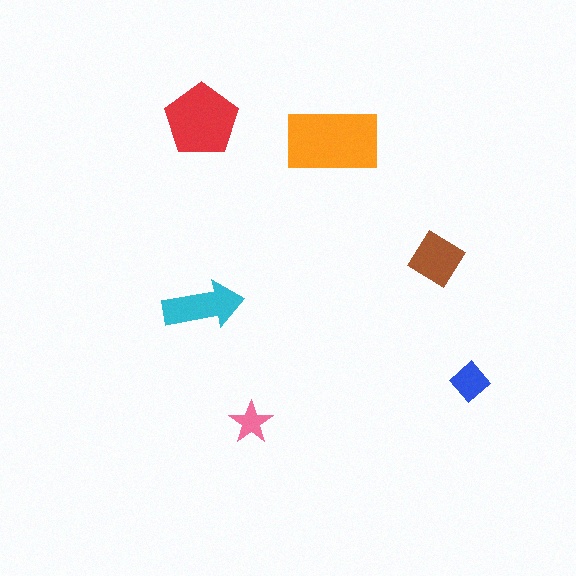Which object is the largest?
The orange rectangle.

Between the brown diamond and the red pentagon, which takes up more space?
The red pentagon.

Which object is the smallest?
The pink star.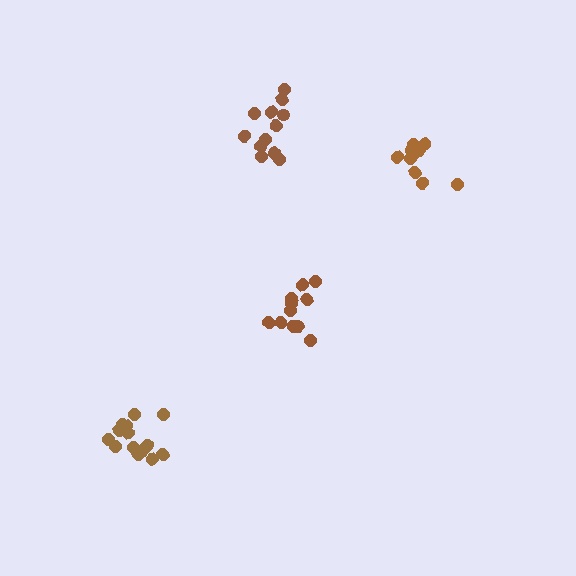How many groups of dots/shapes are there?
There are 4 groups.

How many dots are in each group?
Group 1: 14 dots, Group 2: 11 dots, Group 3: 10 dots, Group 4: 12 dots (47 total).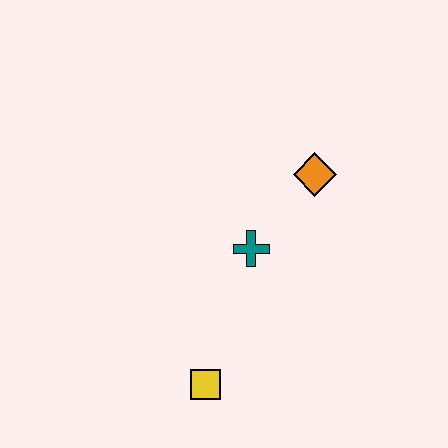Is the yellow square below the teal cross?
Yes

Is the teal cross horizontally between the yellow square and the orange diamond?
Yes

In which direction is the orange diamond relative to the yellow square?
The orange diamond is above the yellow square.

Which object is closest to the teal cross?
The orange diamond is closest to the teal cross.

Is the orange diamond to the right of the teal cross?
Yes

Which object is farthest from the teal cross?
The yellow square is farthest from the teal cross.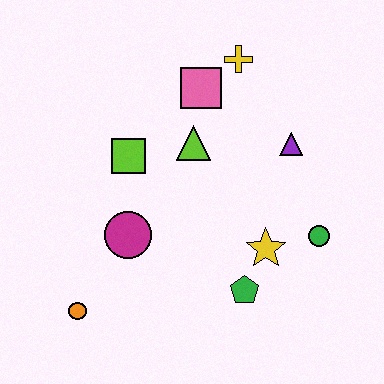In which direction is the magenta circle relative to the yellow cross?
The magenta circle is below the yellow cross.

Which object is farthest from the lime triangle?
The orange circle is farthest from the lime triangle.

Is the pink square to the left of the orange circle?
No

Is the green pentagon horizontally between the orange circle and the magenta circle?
No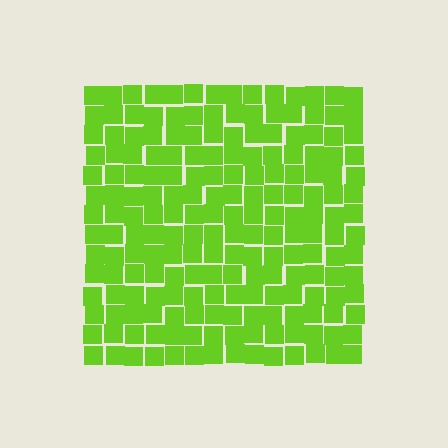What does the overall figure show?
The overall figure shows a square.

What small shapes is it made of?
It is made of small squares.